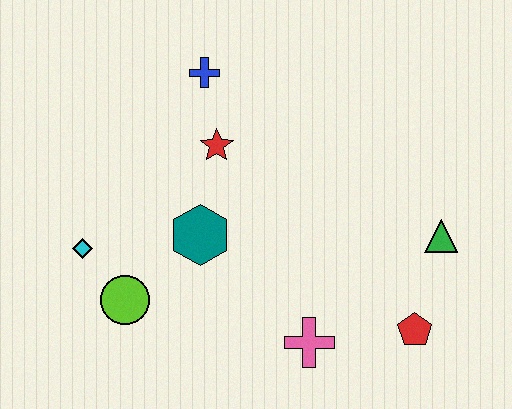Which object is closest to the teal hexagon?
The red star is closest to the teal hexagon.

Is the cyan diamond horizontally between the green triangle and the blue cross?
No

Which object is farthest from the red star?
The red pentagon is farthest from the red star.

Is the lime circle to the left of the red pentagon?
Yes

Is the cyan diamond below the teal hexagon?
Yes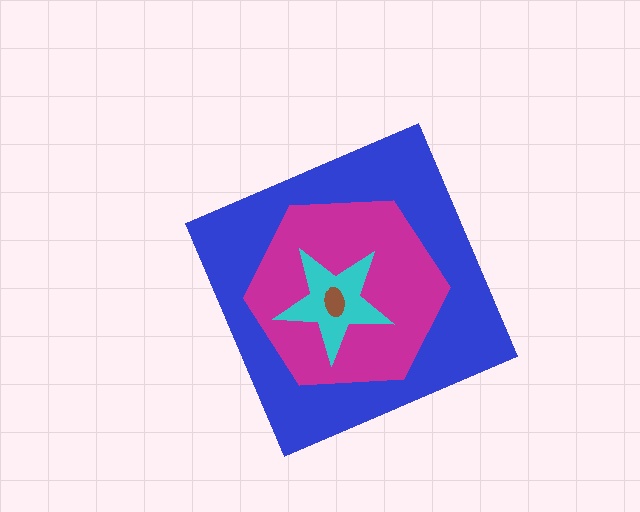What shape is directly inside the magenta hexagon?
The cyan star.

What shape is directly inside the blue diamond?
The magenta hexagon.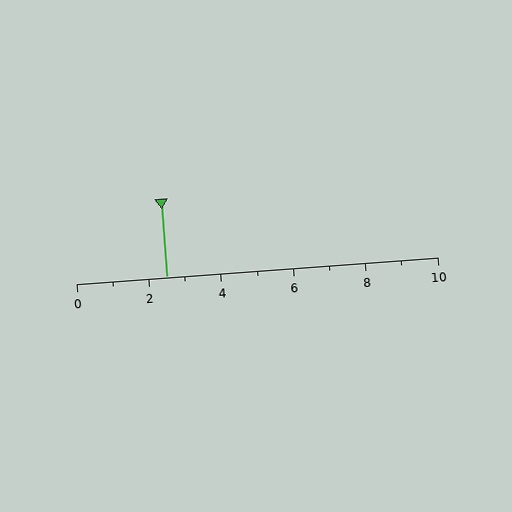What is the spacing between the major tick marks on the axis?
The major ticks are spaced 2 apart.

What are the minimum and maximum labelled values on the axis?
The axis runs from 0 to 10.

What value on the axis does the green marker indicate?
The marker indicates approximately 2.5.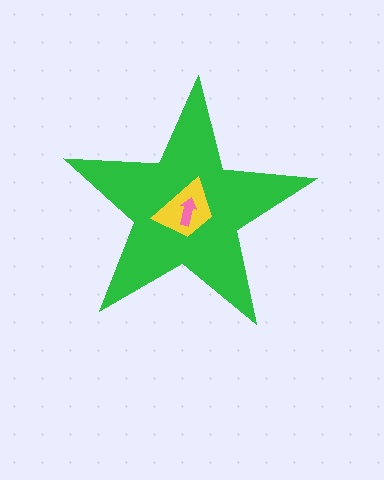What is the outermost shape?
The green star.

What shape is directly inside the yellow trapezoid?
The pink arrow.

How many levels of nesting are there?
3.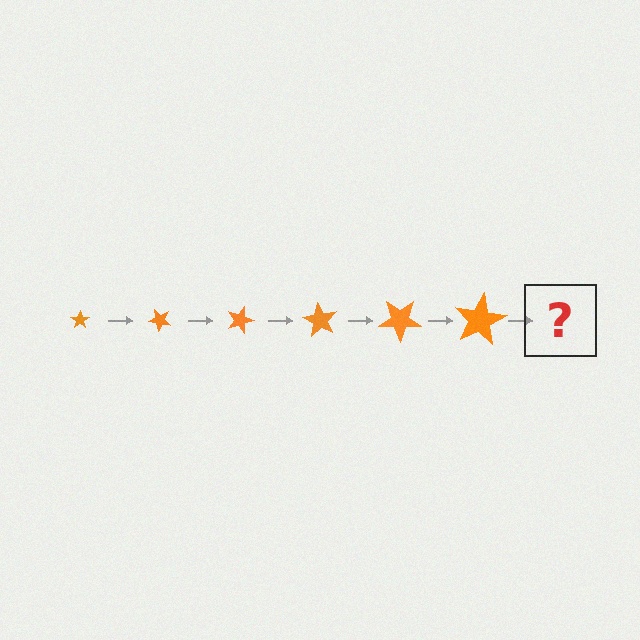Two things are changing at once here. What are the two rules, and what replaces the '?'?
The two rules are that the star grows larger each step and it rotates 45 degrees each step. The '?' should be a star, larger than the previous one and rotated 270 degrees from the start.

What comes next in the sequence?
The next element should be a star, larger than the previous one and rotated 270 degrees from the start.